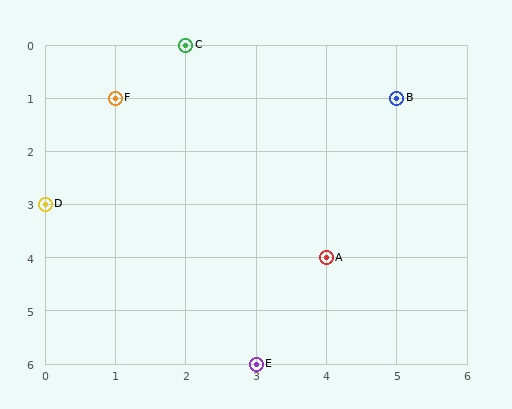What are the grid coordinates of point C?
Point C is at grid coordinates (2, 0).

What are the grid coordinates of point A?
Point A is at grid coordinates (4, 4).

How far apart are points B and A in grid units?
Points B and A are 1 column and 3 rows apart (about 3.2 grid units diagonally).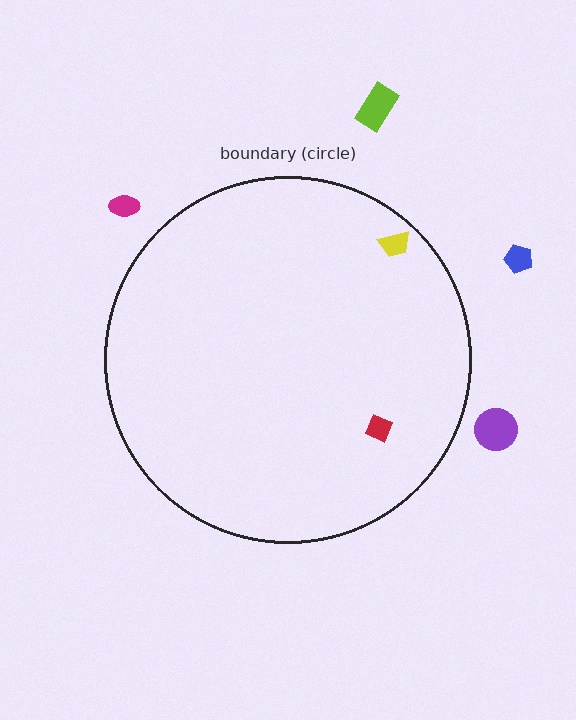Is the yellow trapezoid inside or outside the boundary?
Inside.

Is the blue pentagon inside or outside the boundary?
Outside.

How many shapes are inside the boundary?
2 inside, 4 outside.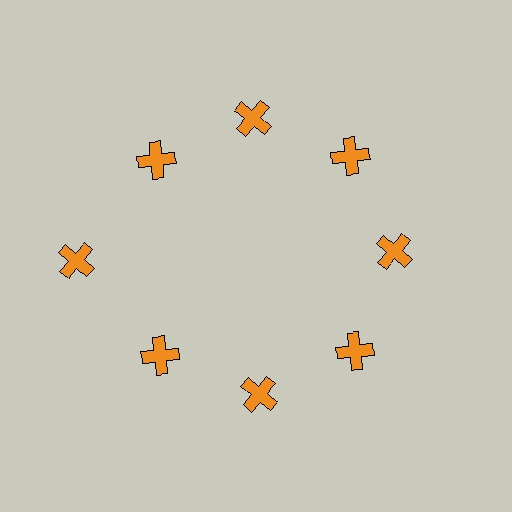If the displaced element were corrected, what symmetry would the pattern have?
It would have 8-fold rotational symmetry — the pattern would map onto itself every 45 degrees.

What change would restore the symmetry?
The symmetry would be restored by moving it inward, back onto the ring so that all 8 crosses sit at equal angles and equal distance from the center.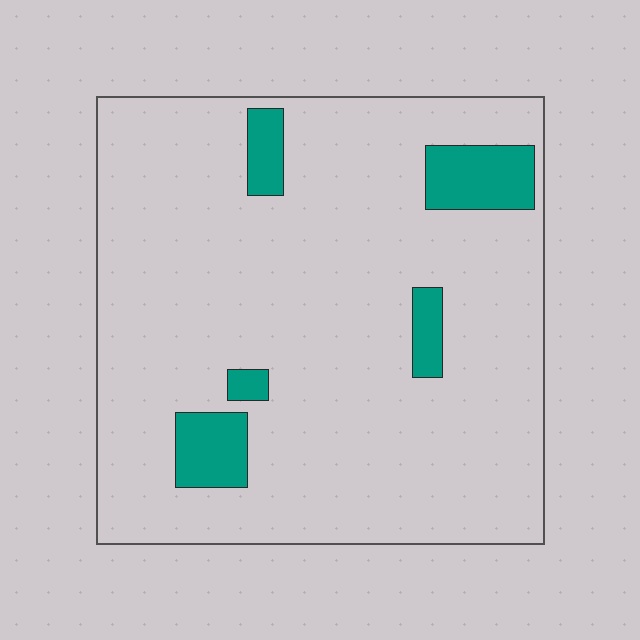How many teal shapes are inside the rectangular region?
5.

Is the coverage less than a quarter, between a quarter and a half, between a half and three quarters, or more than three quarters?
Less than a quarter.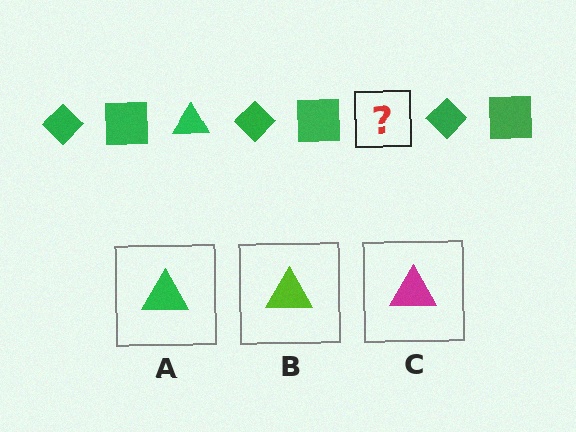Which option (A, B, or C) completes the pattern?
A.